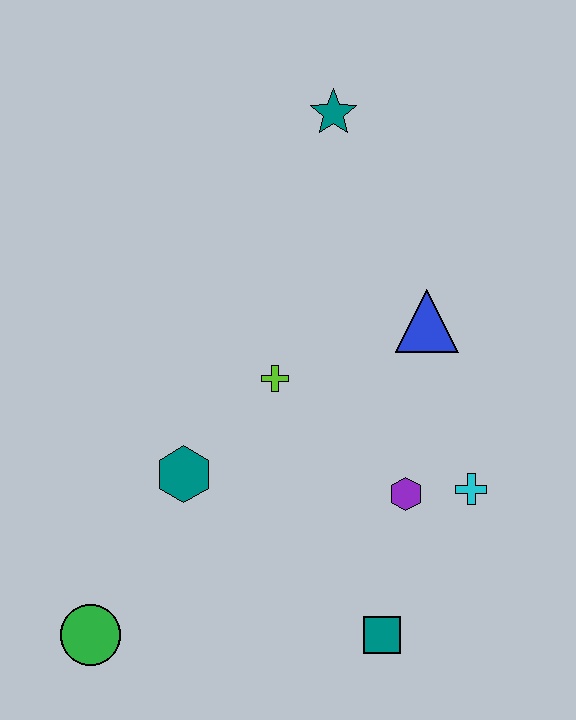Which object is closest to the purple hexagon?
The cyan cross is closest to the purple hexagon.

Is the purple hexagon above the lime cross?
No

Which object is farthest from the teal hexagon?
The teal star is farthest from the teal hexagon.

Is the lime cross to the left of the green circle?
No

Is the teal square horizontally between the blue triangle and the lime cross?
Yes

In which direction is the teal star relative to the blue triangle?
The teal star is above the blue triangle.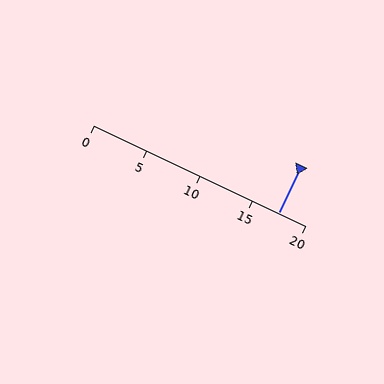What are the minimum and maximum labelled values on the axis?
The axis runs from 0 to 20.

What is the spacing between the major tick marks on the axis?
The major ticks are spaced 5 apart.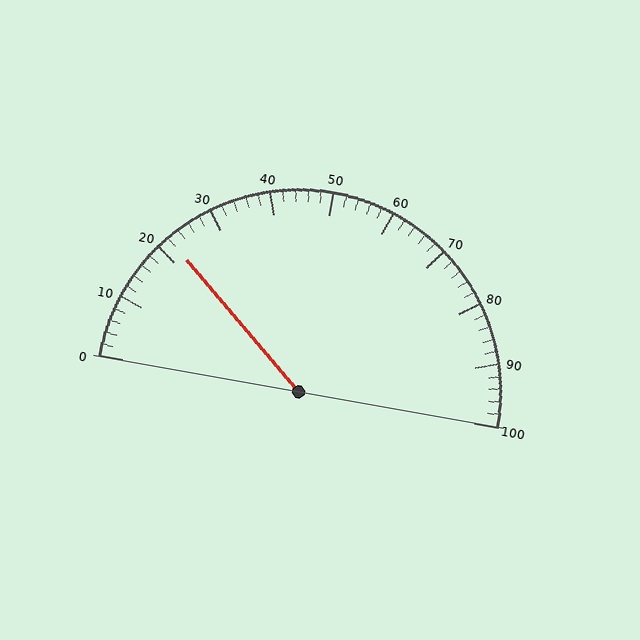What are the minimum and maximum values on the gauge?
The gauge ranges from 0 to 100.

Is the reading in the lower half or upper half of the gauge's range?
The reading is in the lower half of the range (0 to 100).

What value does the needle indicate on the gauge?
The needle indicates approximately 22.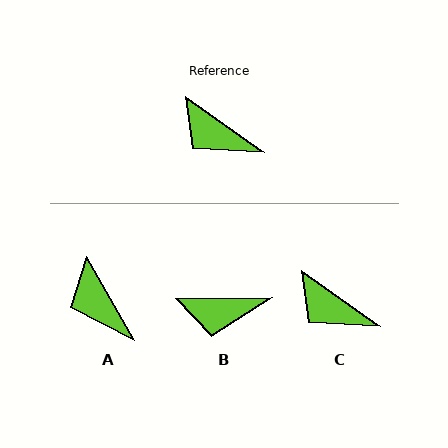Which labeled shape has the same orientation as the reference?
C.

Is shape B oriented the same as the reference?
No, it is off by about 36 degrees.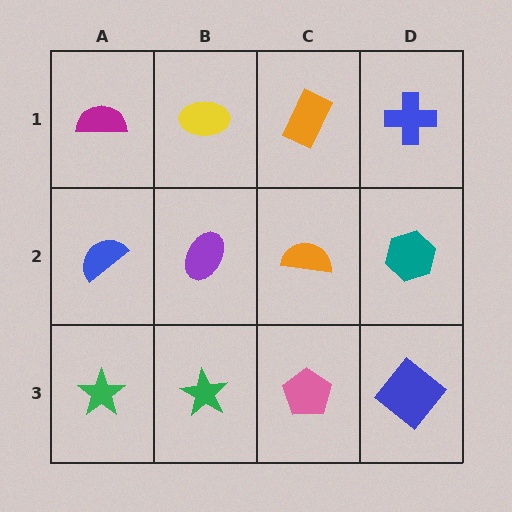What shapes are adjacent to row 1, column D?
A teal hexagon (row 2, column D), an orange rectangle (row 1, column C).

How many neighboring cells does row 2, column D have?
3.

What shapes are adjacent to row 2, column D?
A blue cross (row 1, column D), a blue diamond (row 3, column D), an orange semicircle (row 2, column C).